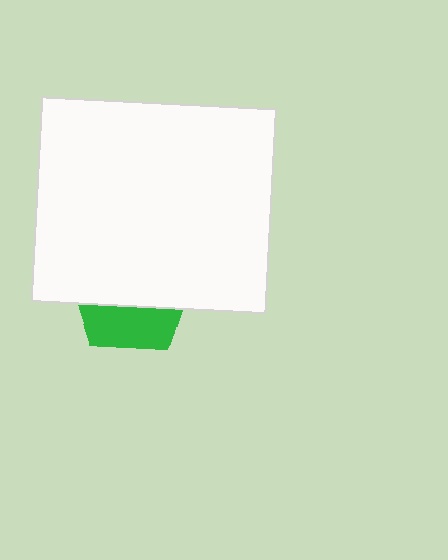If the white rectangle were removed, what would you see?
You would see the complete green pentagon.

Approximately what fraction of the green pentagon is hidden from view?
Roughly 64% of the green pentagon is hidden behind the white rectangle.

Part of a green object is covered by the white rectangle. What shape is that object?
It is a pentagon.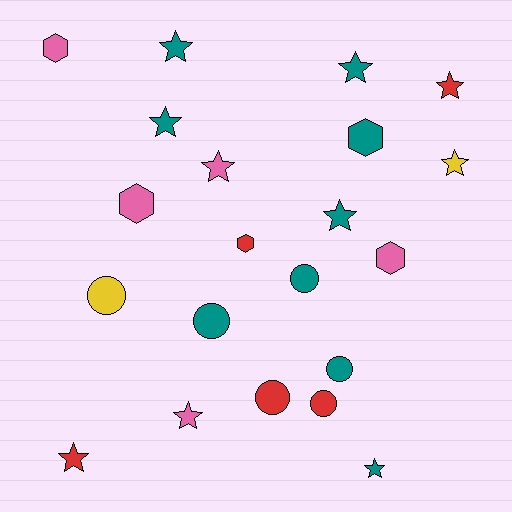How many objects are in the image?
There are 21 objects.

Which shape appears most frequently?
Star, with 10 objects.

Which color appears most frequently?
Teal, with 9 objects.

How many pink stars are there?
There are 2 pink stars.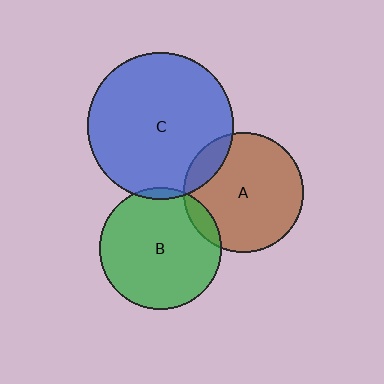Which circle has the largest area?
Circle C (blue).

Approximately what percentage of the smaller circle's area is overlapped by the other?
Approximately 15%.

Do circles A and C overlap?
Yes.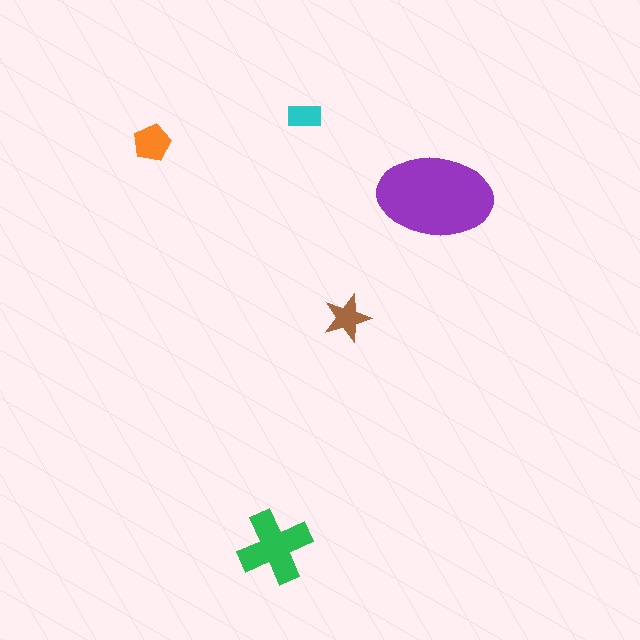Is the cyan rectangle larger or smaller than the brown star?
Smaller.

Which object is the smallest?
The cyan rectangle.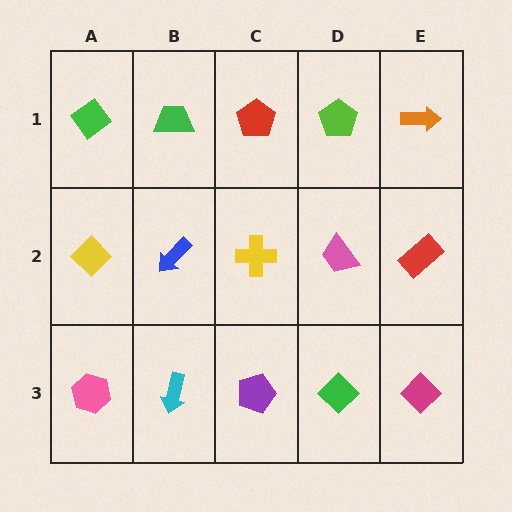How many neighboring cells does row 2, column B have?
4.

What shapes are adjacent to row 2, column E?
An orange arrow (row 1, column E), a magenta diamond (row 3, column E), a pink trapezoid (row 2, column D).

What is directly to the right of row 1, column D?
An orange arrow.